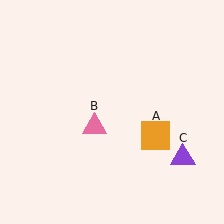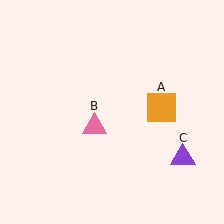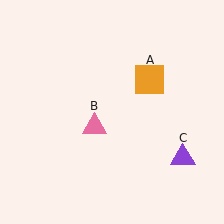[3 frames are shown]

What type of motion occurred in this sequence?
The orange square (object A) rotated counterclockwise around the center of the scene.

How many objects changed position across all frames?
1 object changed position: orange square (object A).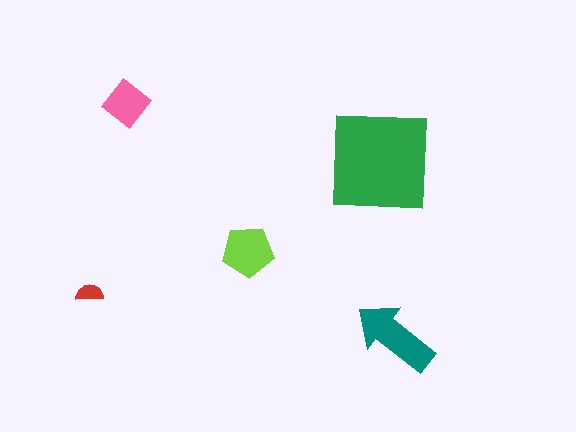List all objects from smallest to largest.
The red semicircle, the pink diamond, the lime pentagon, the teal arrow, the green square.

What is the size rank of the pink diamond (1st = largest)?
4th.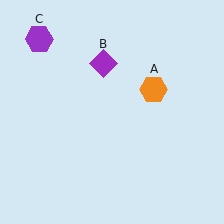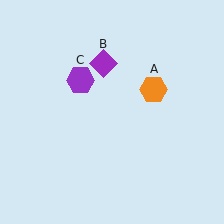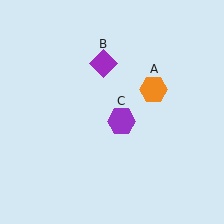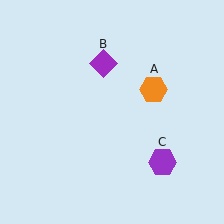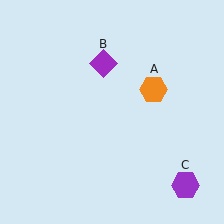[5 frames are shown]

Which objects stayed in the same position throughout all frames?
Orange hexagon (object A) and purple diamond (object B) remained stationary.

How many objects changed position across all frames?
1 object changed position: purple hexagon (object C).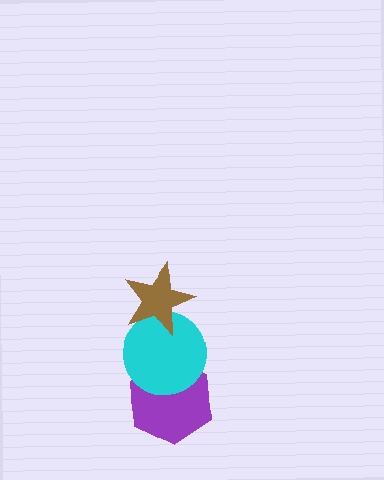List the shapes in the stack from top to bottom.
From top to bottom: the brown star, the cyan circle, the purple hexagon.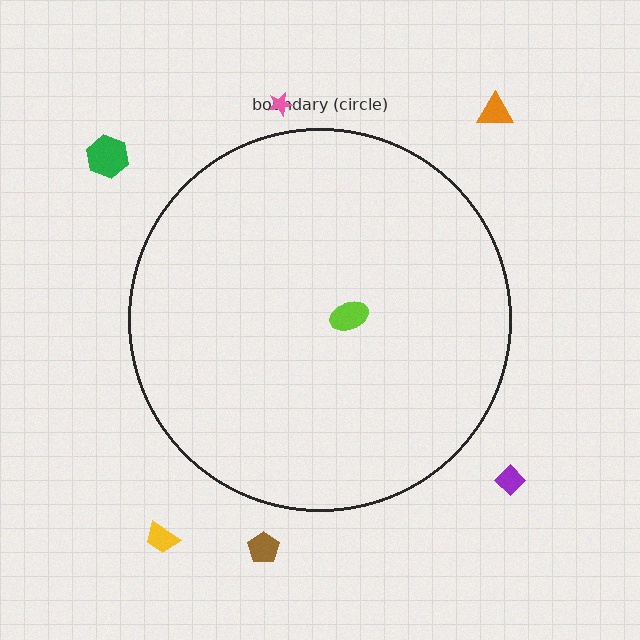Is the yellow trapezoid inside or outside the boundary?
Outside.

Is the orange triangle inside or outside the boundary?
Outside.